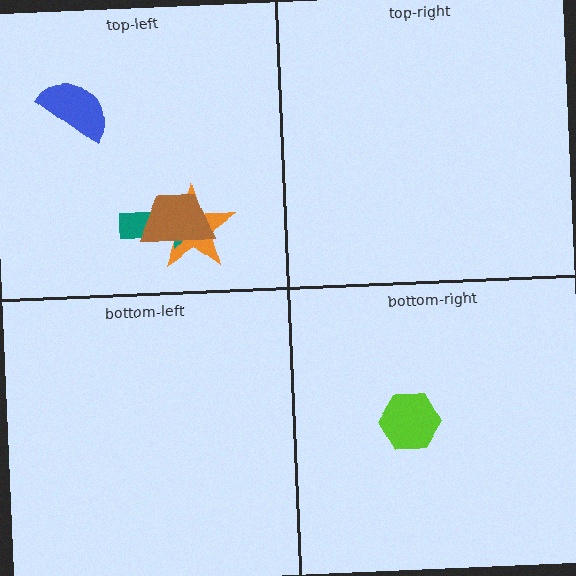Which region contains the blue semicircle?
The top-left region.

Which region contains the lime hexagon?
The bottom-right region.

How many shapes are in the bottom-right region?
1.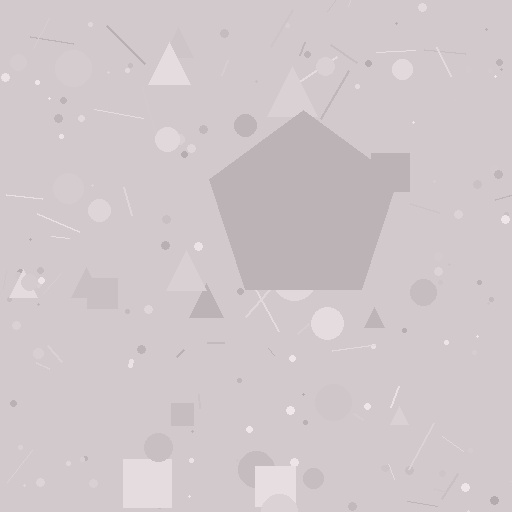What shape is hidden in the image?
A pentagon is hidden in the image.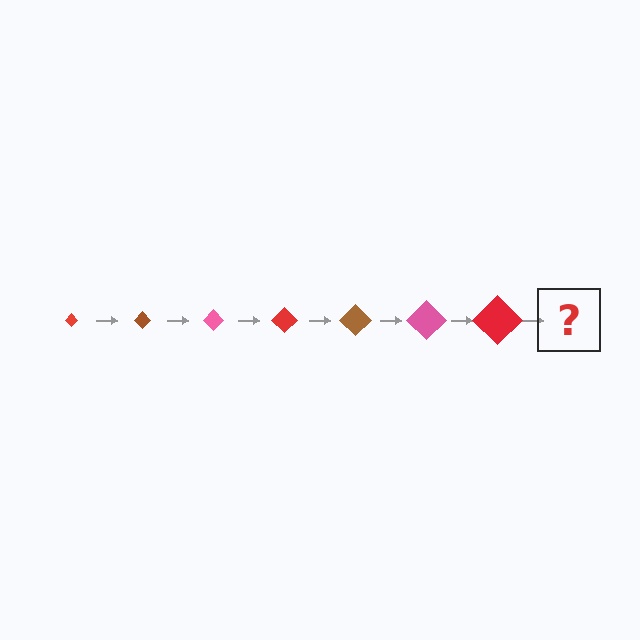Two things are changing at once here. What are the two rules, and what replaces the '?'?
The two rules are that the diamond grows larger each step and the color cycles through red, brown, and pink. The '?' should be a brown diamond, larger than the previous one.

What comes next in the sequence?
The next element should be a brown diamond, larger than the previous one.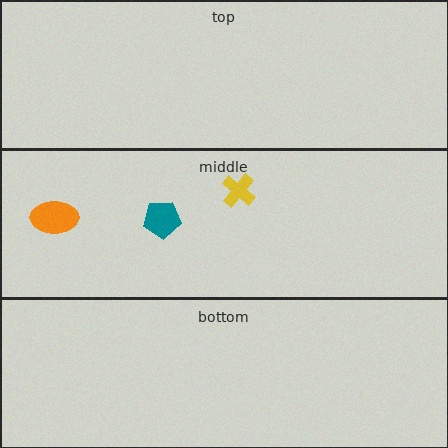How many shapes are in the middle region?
3.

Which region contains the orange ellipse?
The middle region.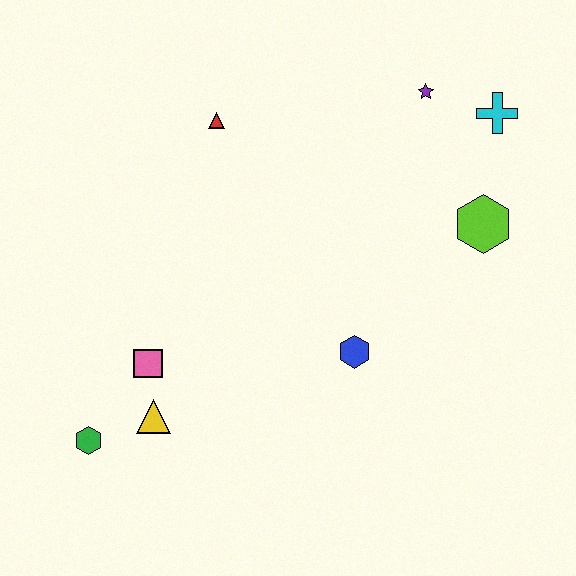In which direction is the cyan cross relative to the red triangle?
The cyan cross is to the right of the red triangle.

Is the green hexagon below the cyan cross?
Yes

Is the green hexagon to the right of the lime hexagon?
No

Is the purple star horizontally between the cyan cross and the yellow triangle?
Yes